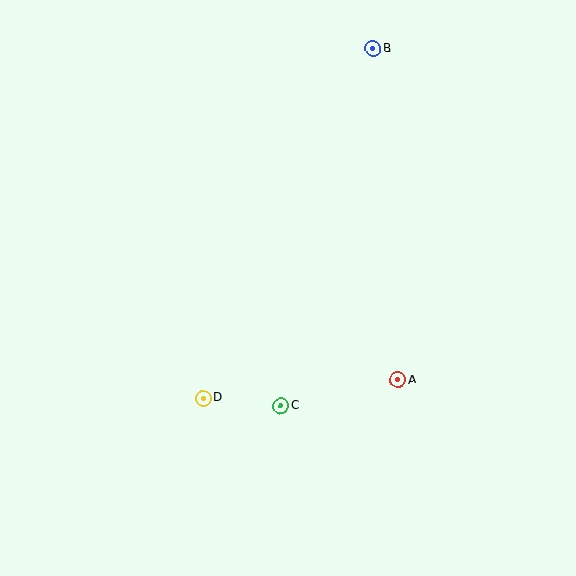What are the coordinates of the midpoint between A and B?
The midpoint between A and B is at (386, 214).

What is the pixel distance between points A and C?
The distance between A and C is 120 pixels.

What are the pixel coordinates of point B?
Point B is at (373, 49).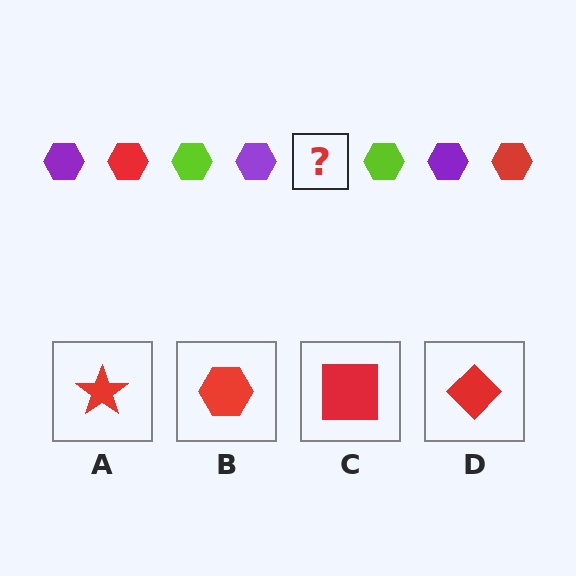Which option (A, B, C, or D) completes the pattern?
B.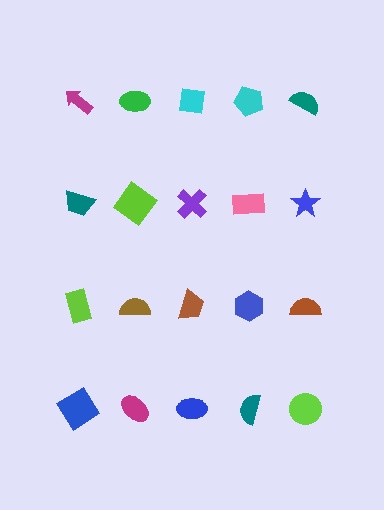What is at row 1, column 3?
A cyan square.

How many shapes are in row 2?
5 shapes.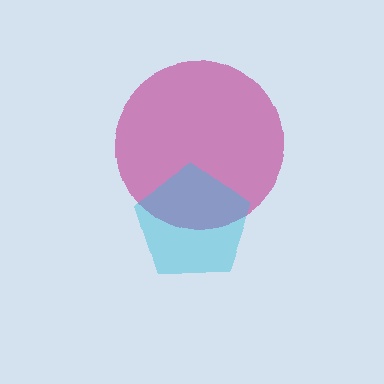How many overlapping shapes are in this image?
There are 2 overlapping shapes in the image.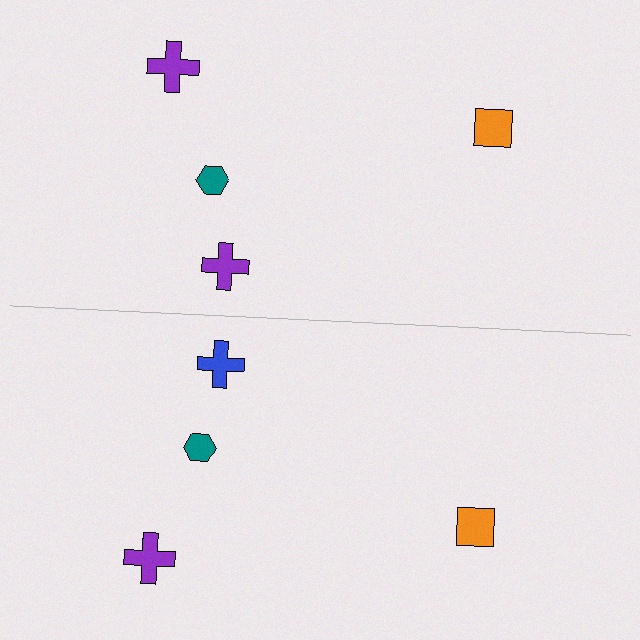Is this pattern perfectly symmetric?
No, the pattern is not perfectly symmetric. The blue cross on the bottom side breaks the symmetry — its mirror counterpart is purple.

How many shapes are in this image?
There are 8 shapes in this image.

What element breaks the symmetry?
The blue cross on the bottom side breaks the symmetry — its mirror counterpart is purple.